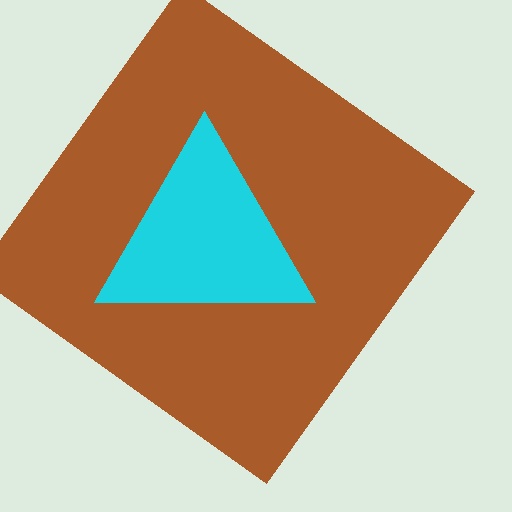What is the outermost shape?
The brown diamond.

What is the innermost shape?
The cyan triangle.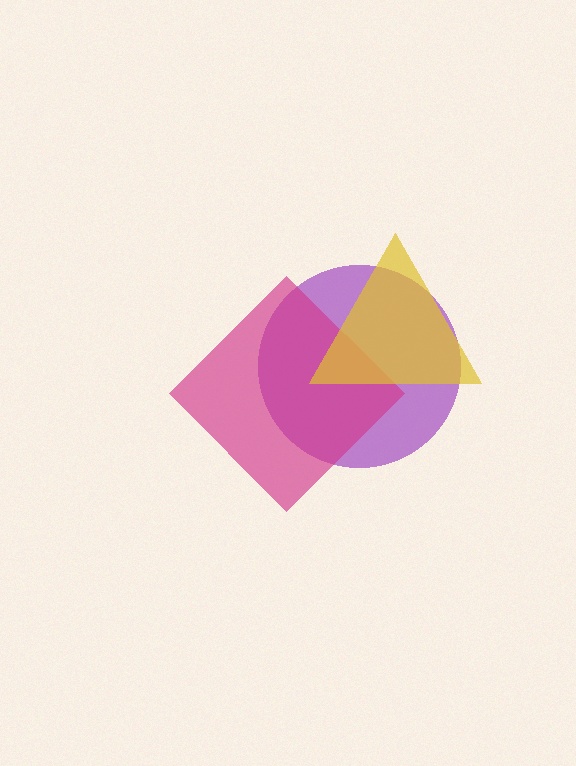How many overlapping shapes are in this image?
There are 3 overlapping shapes in the image.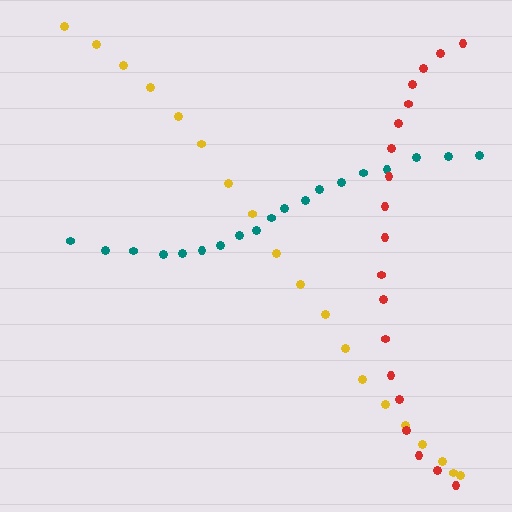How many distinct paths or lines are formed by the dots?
There are 3 distinct paths.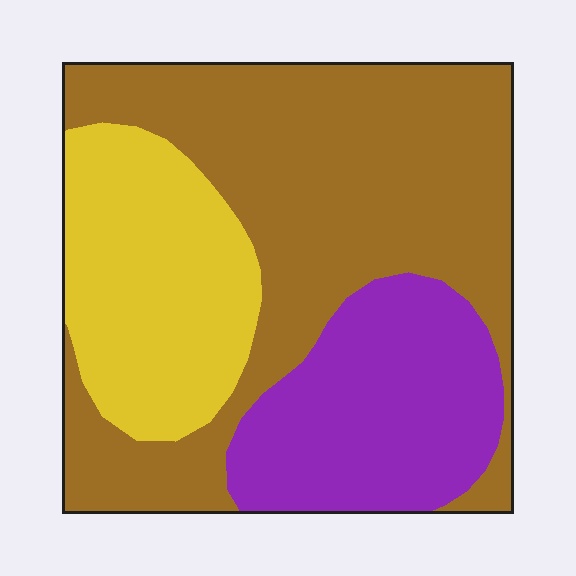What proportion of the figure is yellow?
Yellow takes up about one quarter (1/4) of the figure.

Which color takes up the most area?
Brown, at roughly 50%.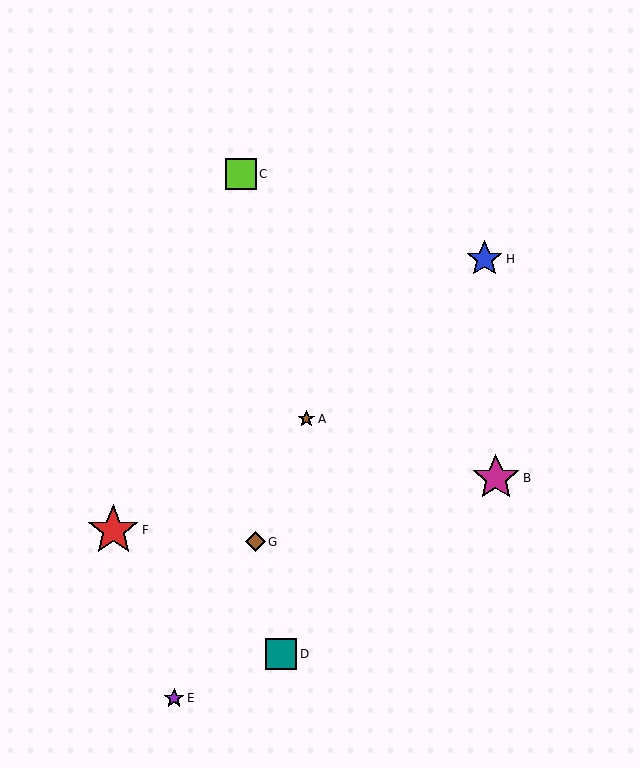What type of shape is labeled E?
Shape E is a purple star.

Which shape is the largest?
The red star (labeled F) is the largest.